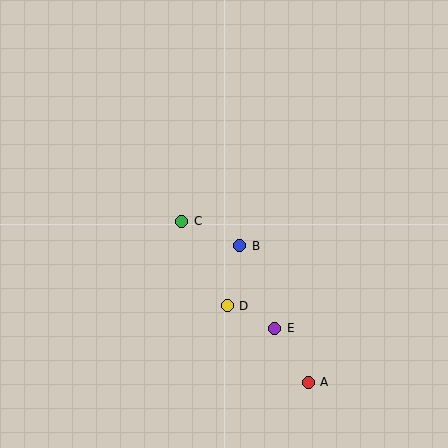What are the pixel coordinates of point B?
Point B is at (240, 246).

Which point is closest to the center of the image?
Point B at (240, 246) is closest to the center.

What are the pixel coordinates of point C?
Point C is at (182, 221).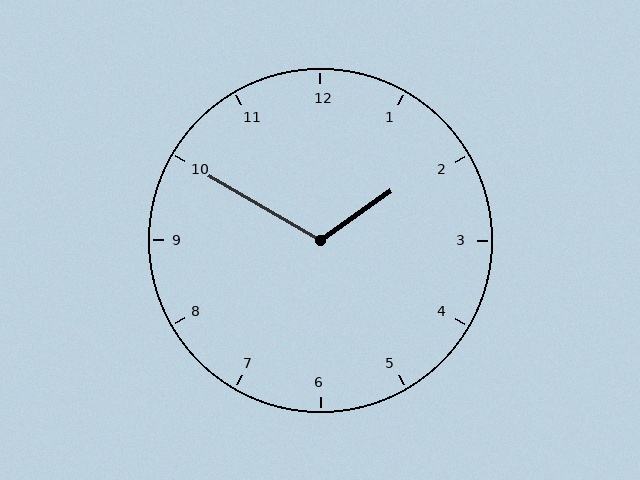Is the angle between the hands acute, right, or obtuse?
It is obtuse.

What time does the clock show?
1:50.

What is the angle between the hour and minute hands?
Approximately 115 degrees.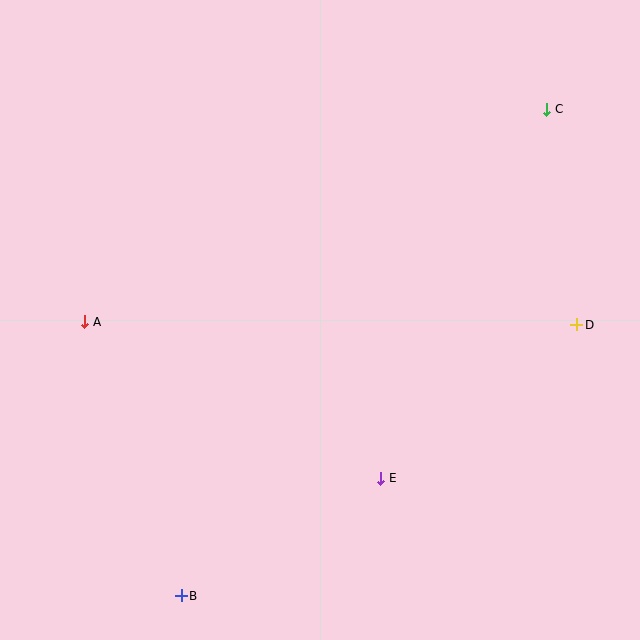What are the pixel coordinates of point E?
Point E is at (381, 478).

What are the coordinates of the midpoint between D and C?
The midpoint between D and C is at (562, 217).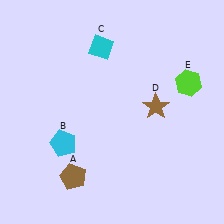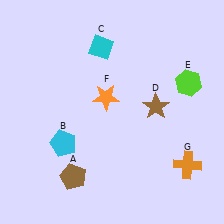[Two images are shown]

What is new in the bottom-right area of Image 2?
An orange cross (G) was added in the bottom-right area of Image 2.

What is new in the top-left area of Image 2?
An orange star (F) was added in the top-left area of Image 2.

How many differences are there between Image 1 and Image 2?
There are 2 differences between the two images.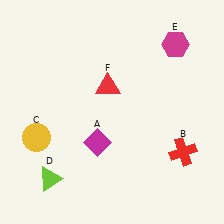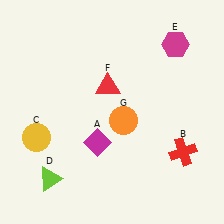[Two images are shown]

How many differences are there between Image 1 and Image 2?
There is 1 difference between the two images.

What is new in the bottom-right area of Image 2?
An orange circle (G) was added in the bottom-right area of Image 2.